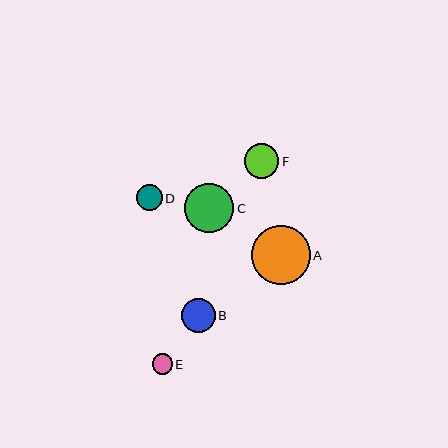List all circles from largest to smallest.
From largest to smallest: A, C, F, B, D, E.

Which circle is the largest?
Circle A is the largest with a size of approximately 59 pixels.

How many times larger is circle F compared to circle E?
Circle F is approximately 1.7 times the size of circle E.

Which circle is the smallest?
Circle E is the smallest with a size of approximately 20 pixels.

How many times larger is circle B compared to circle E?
Circle B is approximately 1.7 times the size of circle E.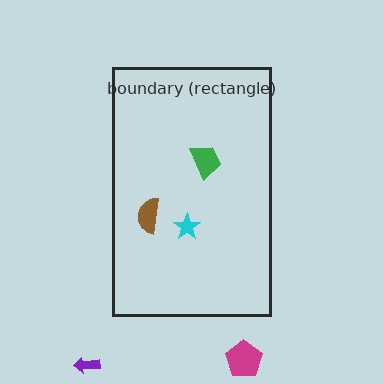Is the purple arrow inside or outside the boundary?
Outside.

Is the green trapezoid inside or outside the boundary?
Inside.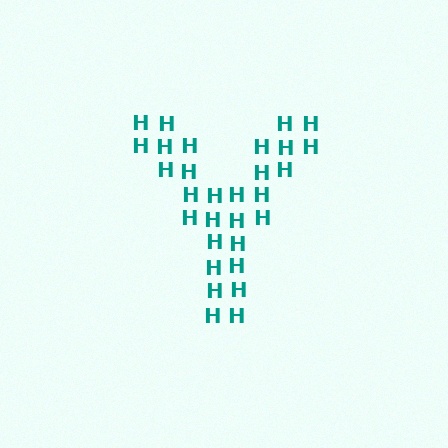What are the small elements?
The small elements are letter H's.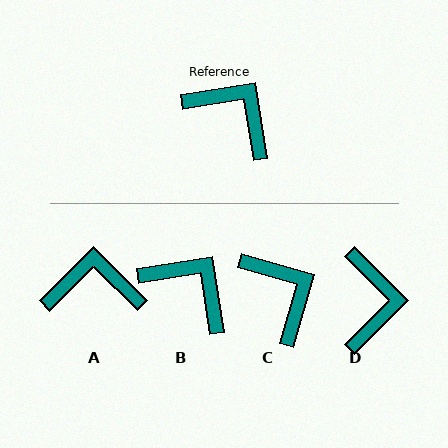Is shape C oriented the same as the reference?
No, it is off by about 25 degrees.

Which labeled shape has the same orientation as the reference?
B.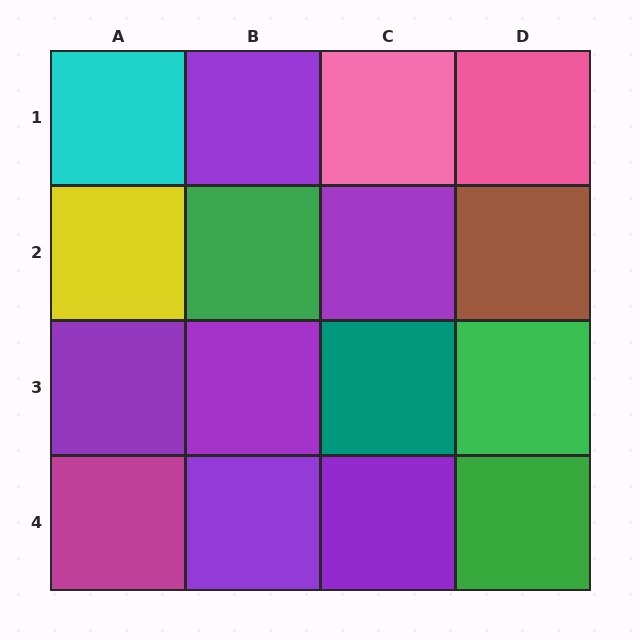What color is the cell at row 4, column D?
Green.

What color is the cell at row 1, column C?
Pink.